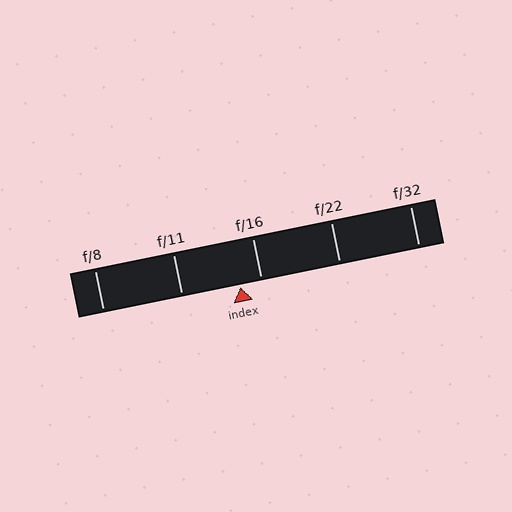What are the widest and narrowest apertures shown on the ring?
The widest aperture shown is f/8 and the narrowest is f/32.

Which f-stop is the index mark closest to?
The index mark is closest to f/16.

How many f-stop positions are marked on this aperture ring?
There are 5 f-stop positions marked.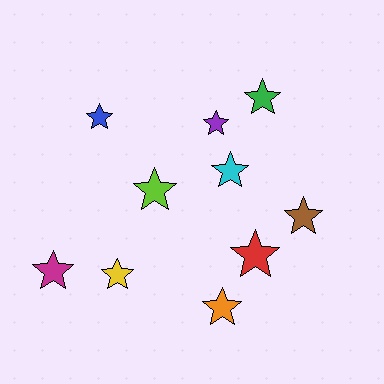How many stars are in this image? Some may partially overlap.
There are 10 stars.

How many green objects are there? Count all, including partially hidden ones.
There is 1 green object.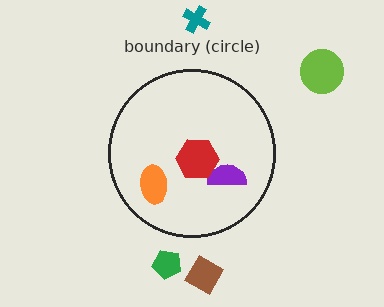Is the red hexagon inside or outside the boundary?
Inside.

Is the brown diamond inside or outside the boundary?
Outside.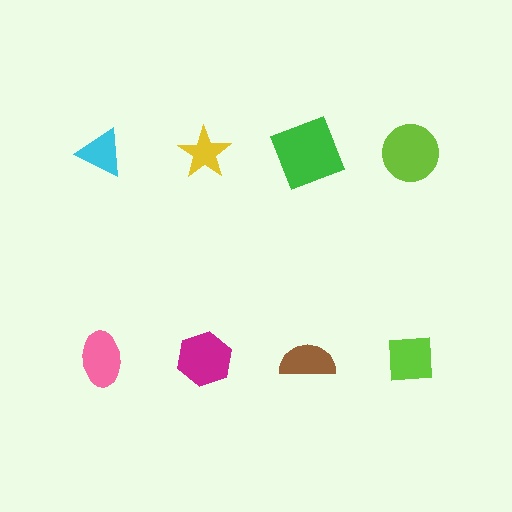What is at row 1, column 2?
A yellow star.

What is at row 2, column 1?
A pink ellipse.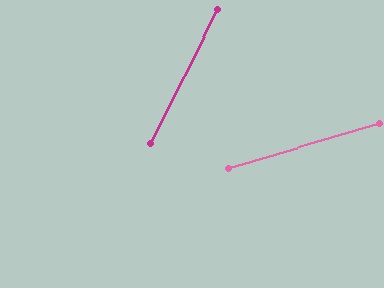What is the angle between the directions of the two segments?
Approximately 46 degrees.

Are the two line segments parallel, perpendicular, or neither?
Neither parallel nor perpendicular — they differ by about 46°.